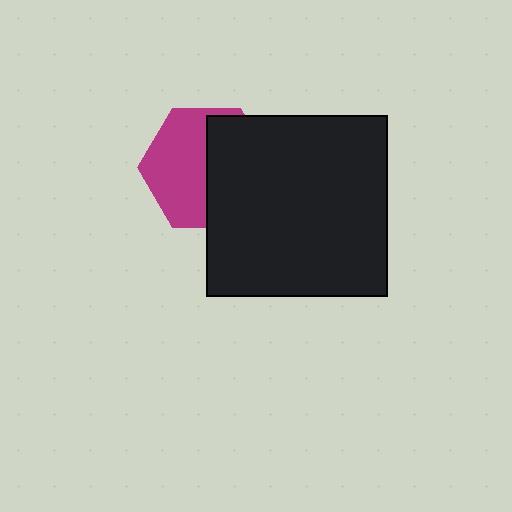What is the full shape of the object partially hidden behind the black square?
The partially hidden object is a magenta hexagon.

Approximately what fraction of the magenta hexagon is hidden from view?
Roughly 49% of the magenta hexagon is hidden behind the black square.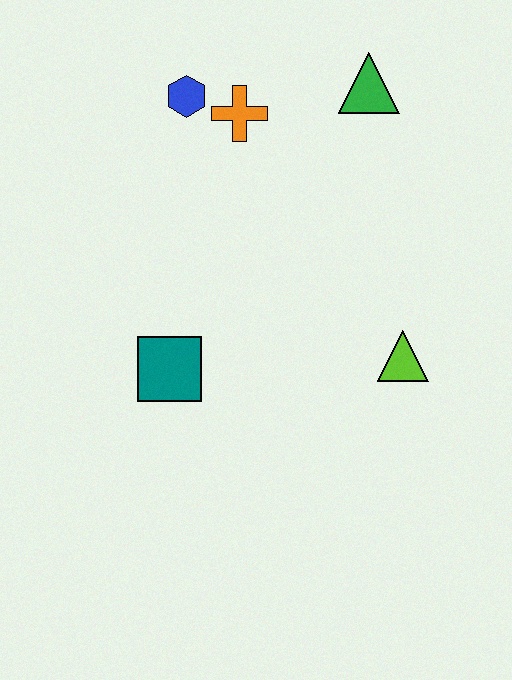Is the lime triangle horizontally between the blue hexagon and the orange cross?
No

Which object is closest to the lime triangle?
The teal square is closest to the lime triangle.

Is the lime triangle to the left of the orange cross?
No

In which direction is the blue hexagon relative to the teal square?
The blue hexagon is above the teal square.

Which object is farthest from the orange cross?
The lime triangle is farthest from the orange cross.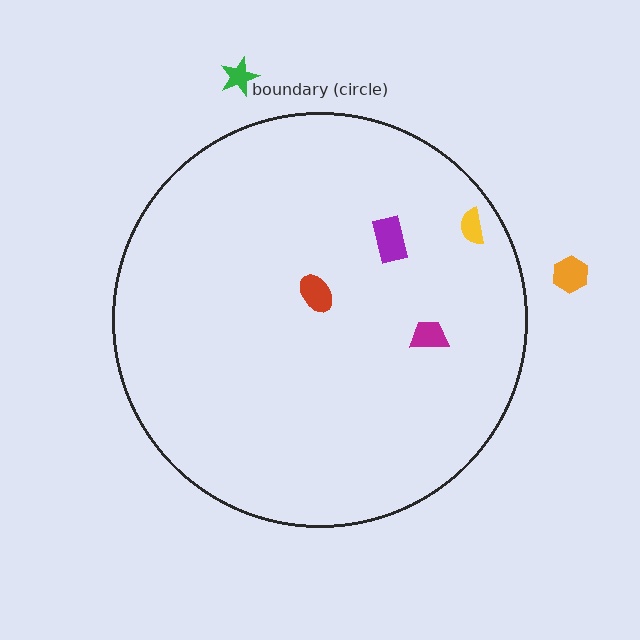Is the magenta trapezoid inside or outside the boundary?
Inside.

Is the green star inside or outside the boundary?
Outside.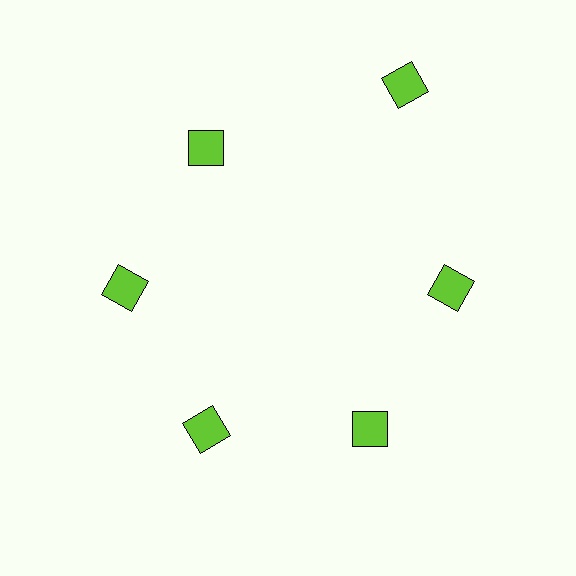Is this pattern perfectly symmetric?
No. The 6 lime diamonds are arranged in a ring, but one element near the 1 o'clock position is pushed outward from the center, breaking the 6-fold rotational symmetry.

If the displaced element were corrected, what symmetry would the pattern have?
It would have 6-fold rotational symmetry — the pattern would map onto itself every 60 degrees.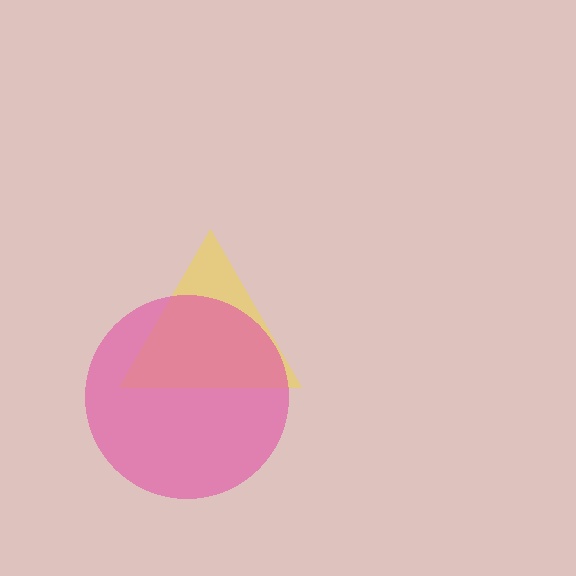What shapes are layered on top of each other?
The layered shapes are: a yellow triangle, a pink circle.